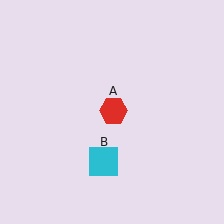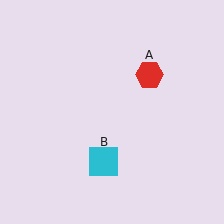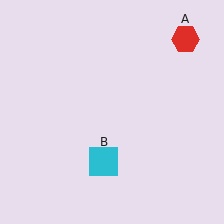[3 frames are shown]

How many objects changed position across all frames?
1 object changed position: red hexagon (object A).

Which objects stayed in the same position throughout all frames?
Cyan square (object B) remained stationary.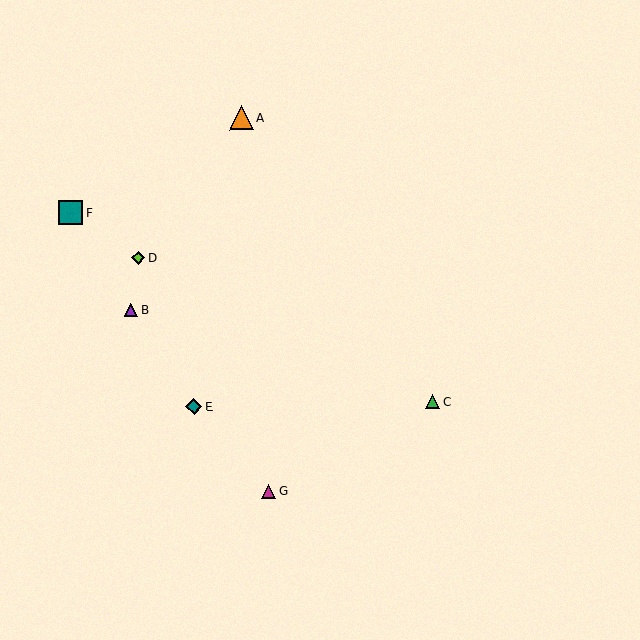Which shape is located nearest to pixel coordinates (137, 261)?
The lime diamond (labeled D) at (138, 258) is nearest to that location.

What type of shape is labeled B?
Shape B is a purple triangle.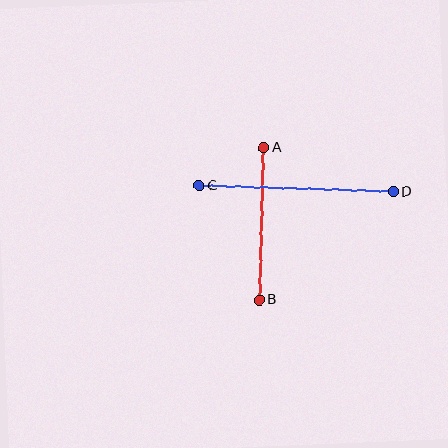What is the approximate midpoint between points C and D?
The midpoint is at approximately (296, 189) pixels.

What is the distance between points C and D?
The distance is approximately 194 pixels.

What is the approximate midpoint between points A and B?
The midpoint is at approximately (262, 224) pixels.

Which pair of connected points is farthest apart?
Points C and D are farthest apart.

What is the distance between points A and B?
The distance is approximately 152 pixels.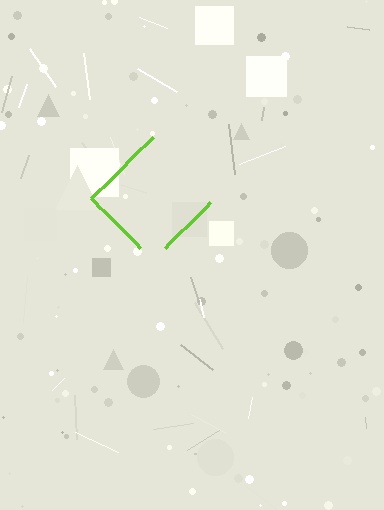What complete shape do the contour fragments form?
The contour fragments form a diamond.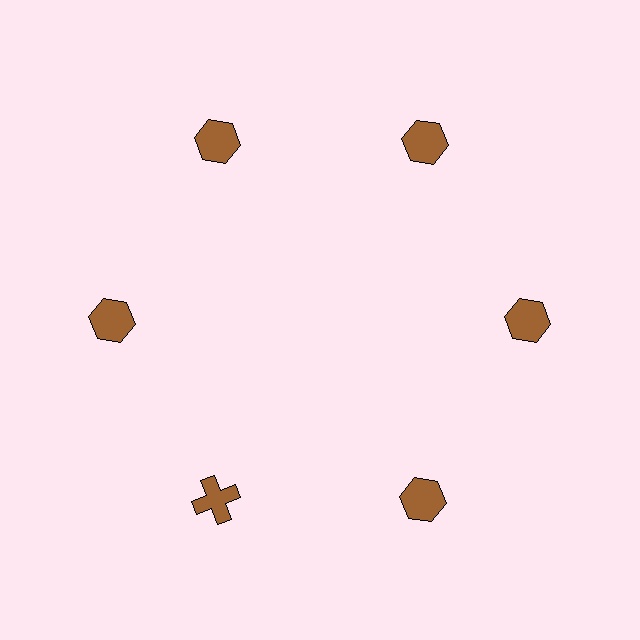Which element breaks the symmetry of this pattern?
The brown cross at roughly the 7 o'clock position breaks the symmetry. All other shapes are brown hexagons.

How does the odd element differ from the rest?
It has a different shape: cross instead of hexagon.